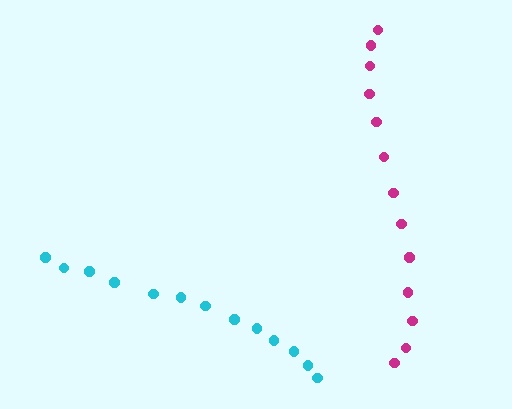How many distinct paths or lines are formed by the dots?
There are 2 distinct paths.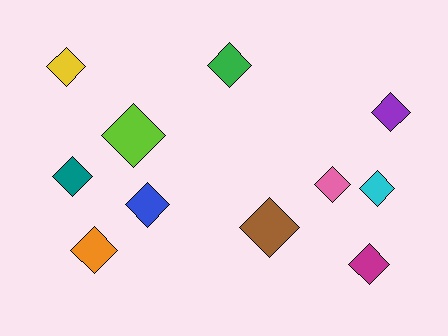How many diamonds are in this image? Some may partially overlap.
There are 11 diamonds.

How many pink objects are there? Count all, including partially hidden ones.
There is 1 pink object.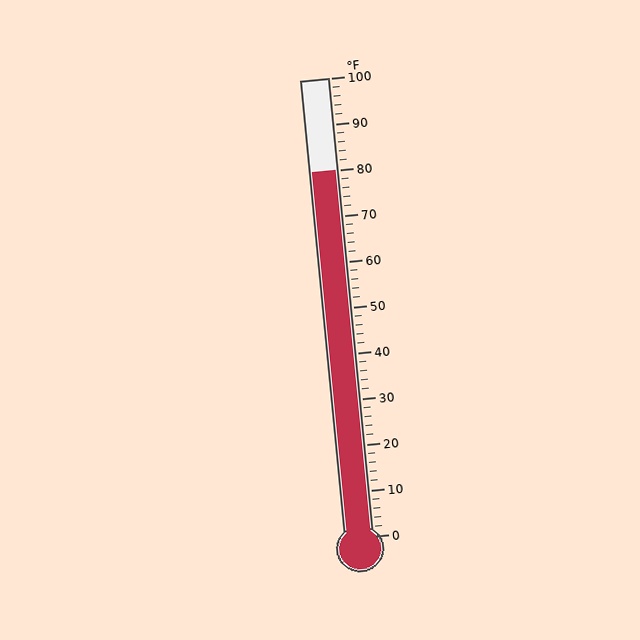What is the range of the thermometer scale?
The thermometer scale ranges from 0°F to 100°F.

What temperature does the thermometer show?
The thermometer shows approximately 80°F.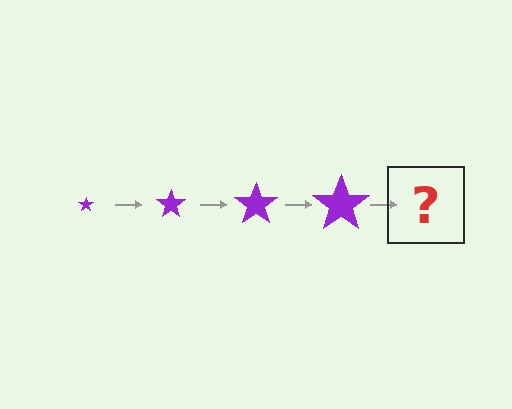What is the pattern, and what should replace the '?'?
The pattern is that the star gets progressively larger each step. The '?' should be a purple star, larger than the previous one.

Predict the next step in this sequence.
The next step is a purple star, larger than the previous one.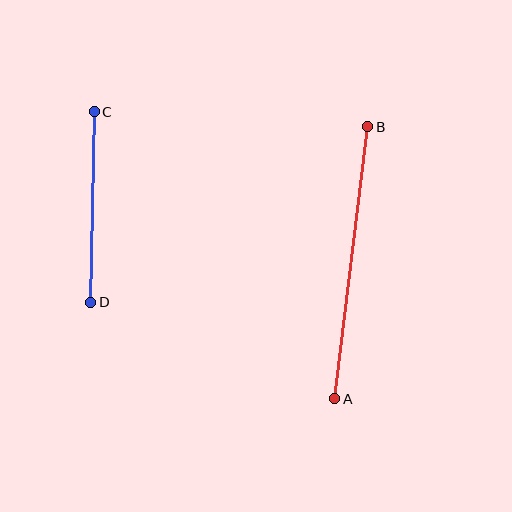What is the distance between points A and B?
The distance is approximately 274 pixels.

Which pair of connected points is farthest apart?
Points A and B are farthest apart.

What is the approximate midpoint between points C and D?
The midpoint is at approximately (93, 207) pixels.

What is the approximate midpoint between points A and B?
The midpoint is at approximately (351, 263) pixels.